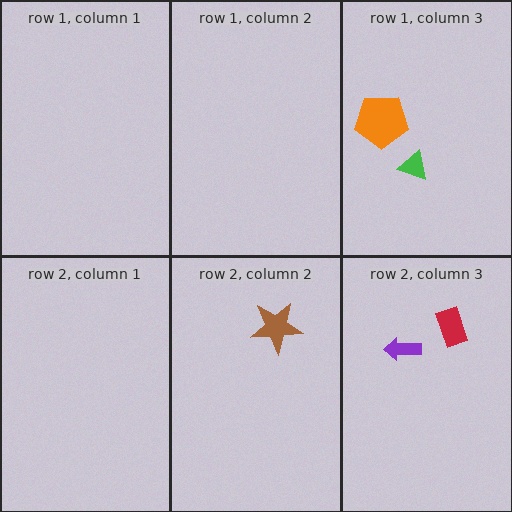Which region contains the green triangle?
The row 1, column 3 region.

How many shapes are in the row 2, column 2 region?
1.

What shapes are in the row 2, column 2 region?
The brown star.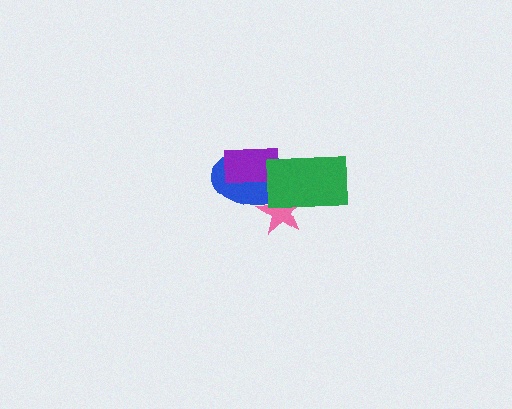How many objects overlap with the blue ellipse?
3 objects overlap with the blue ellipse.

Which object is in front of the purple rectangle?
The green rectangle is in front of the purple rectangle.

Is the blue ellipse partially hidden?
Yes, it is partially covered by another shape.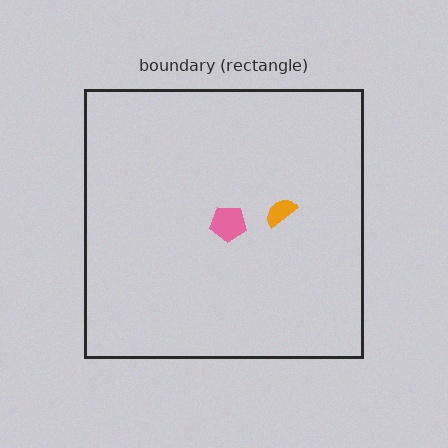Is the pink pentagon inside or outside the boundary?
Inside.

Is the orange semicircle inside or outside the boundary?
Inside.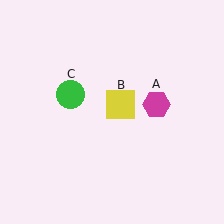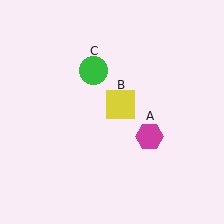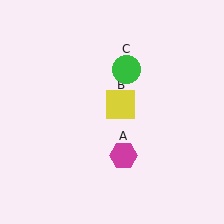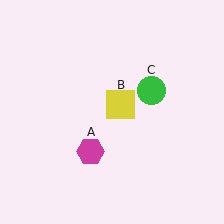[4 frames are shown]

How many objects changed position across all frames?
2 objects changed position: magenta hexagon (object A), green circle (object C).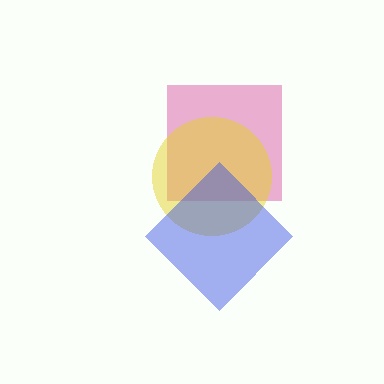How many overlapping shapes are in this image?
There are 3 overlapping shapes in the image.